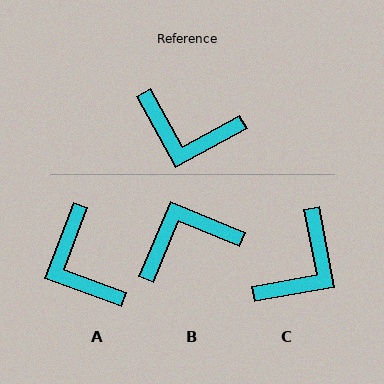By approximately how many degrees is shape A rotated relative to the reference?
Approximately 49 degrees clockwise.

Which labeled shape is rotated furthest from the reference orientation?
B, about 141 degrees away.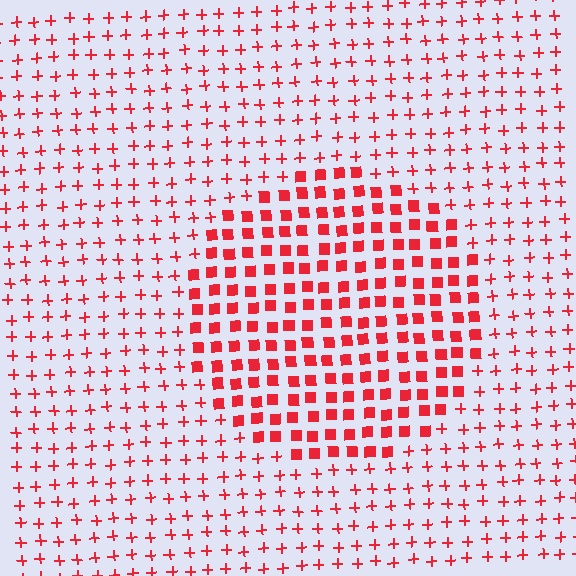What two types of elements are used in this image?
The image uses squares inside the circle region and plus signs outside it.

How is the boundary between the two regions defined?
The boundary is defined by a change in element shape: squares inside vs. plus signs outside. All elements share the same color and spacing.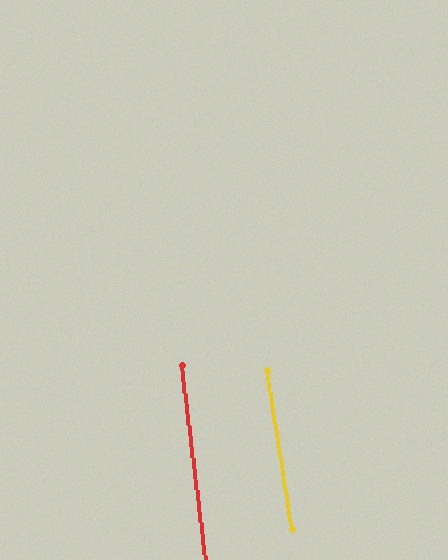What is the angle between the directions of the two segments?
Approximately 2 degrees.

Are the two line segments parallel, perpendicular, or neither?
Parallel — their directions differ by only 1.8°.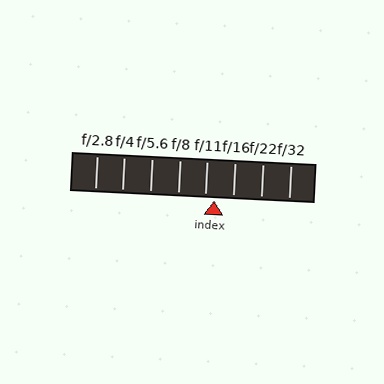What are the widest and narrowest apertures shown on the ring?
The widest aperture shown is f/2.8 and the narrowest is f/32.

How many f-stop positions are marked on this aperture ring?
There are 8 f-stop positions marked.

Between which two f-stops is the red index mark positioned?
The index mark is between f/11 and f/16.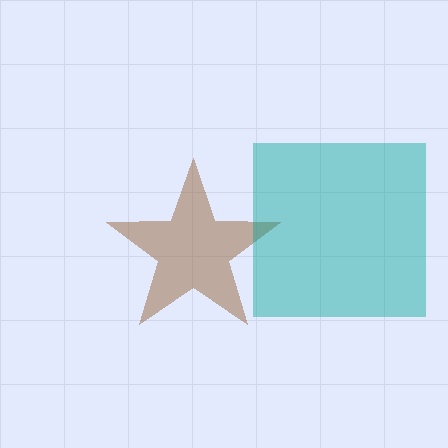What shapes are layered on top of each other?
The layered shapes are: a brown star, a teal square.